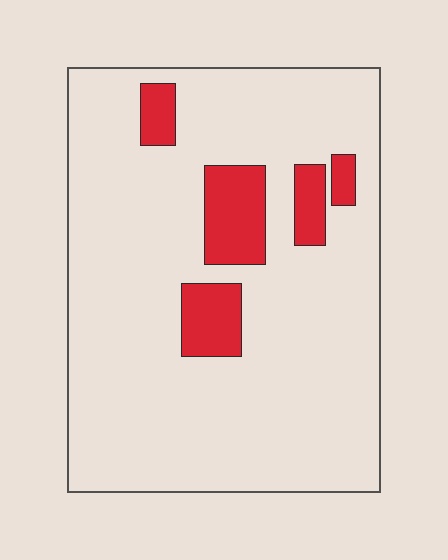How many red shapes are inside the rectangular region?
5.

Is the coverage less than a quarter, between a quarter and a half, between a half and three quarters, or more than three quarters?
Less than a quarter.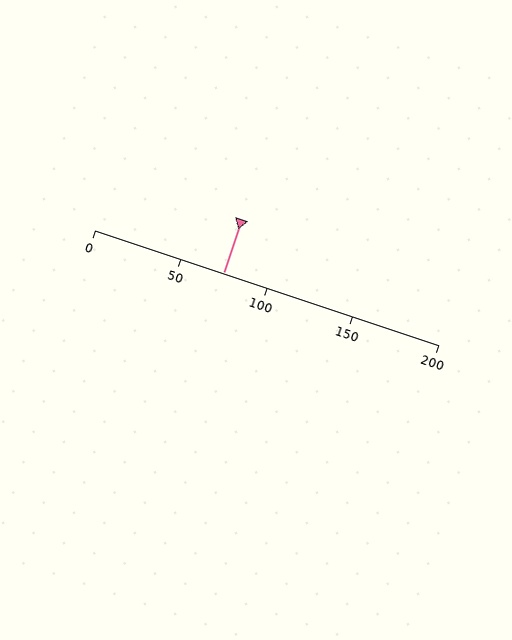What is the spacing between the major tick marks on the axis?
The major ticks are spaced 50 apart.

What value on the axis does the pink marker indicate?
The marker indicates approximately 75.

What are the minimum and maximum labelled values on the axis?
The axis runs from 0 to 200.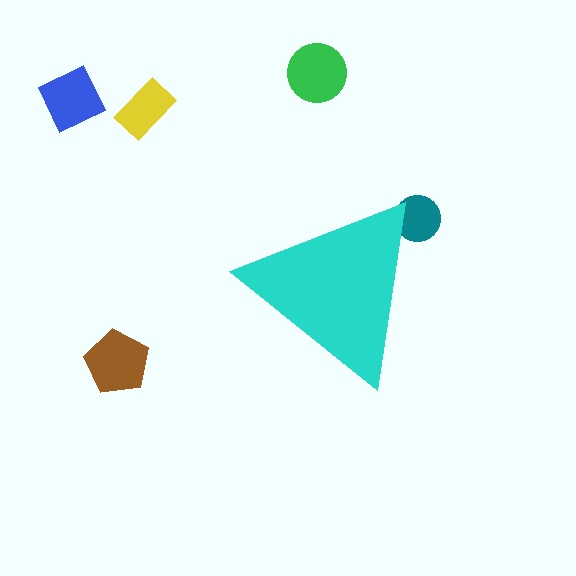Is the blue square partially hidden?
No, the blue square is fully visible.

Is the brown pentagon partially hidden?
No, the brown pentagon is fully visible.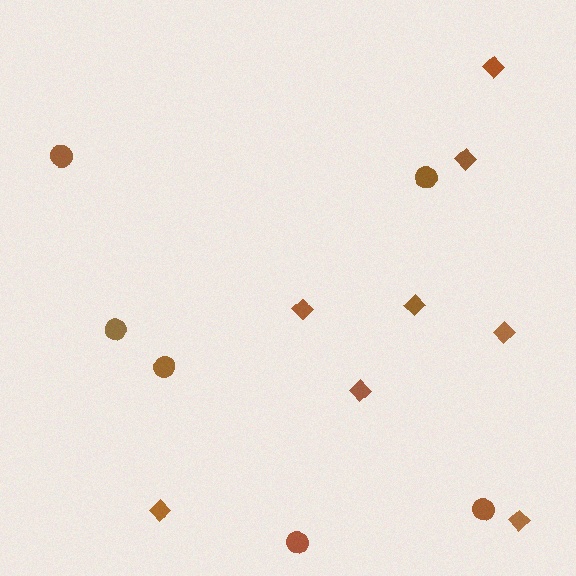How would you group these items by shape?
There are 2 groups: one group of diamonds (8) and one group of circles (6).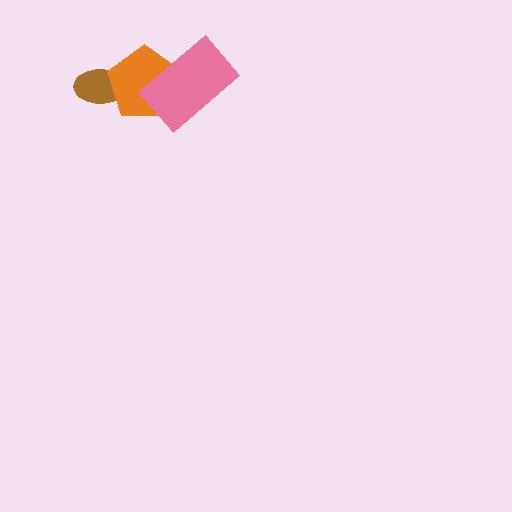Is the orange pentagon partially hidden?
Yes, it is partially covered by another shape.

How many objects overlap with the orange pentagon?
2 objects overlap with the orange pentagon.